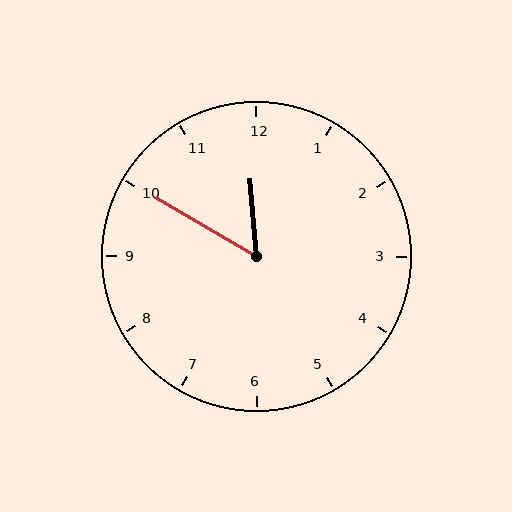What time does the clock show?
11:50.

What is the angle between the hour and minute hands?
Approximately 55 degrees.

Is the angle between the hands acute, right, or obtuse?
It is acute.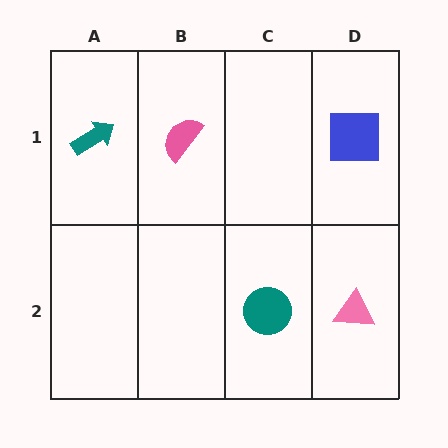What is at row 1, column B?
A pink semicircle.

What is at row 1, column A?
A teal arrow.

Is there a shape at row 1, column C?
No, that cell is empty.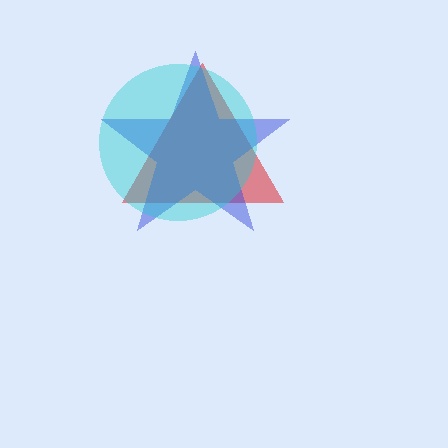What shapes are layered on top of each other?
The layered shapes are: a red triangle, a blue star, a cyan circle.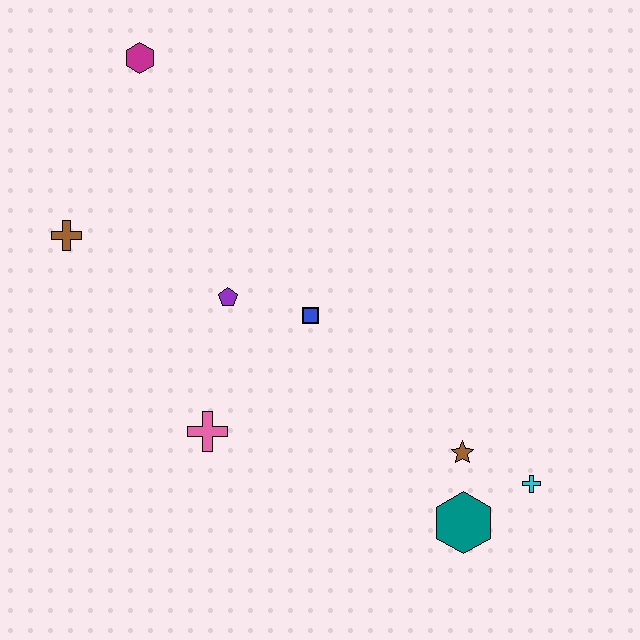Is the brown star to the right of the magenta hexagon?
Yes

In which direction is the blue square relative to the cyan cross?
The blue square is to the left of the cyan cross.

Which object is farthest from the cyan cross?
The magenta hexagon is farthest from the cyan cross.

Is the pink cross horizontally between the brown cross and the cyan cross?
Yes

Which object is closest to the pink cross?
The purple pentagon is closest to the pink cross.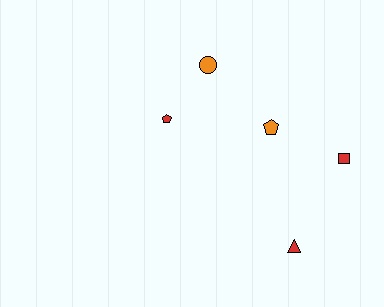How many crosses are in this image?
There are no crosses.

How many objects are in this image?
There are 5 objects.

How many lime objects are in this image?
There are no lime objects.